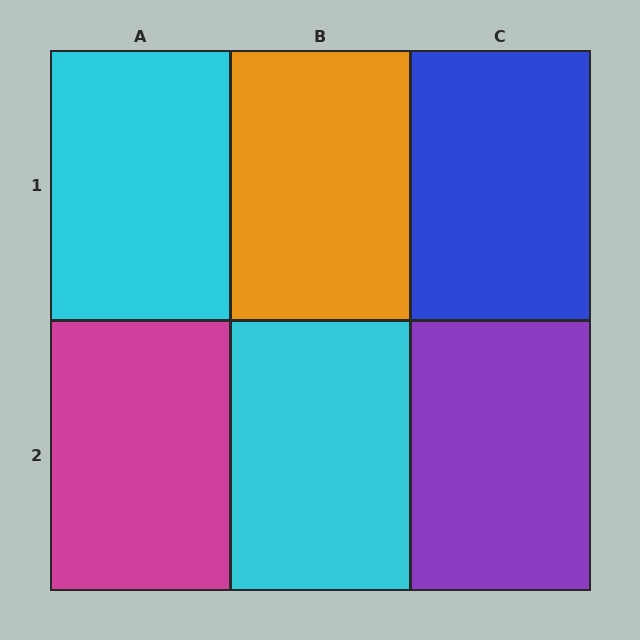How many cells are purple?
1 cell is purple.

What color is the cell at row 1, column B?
Orange.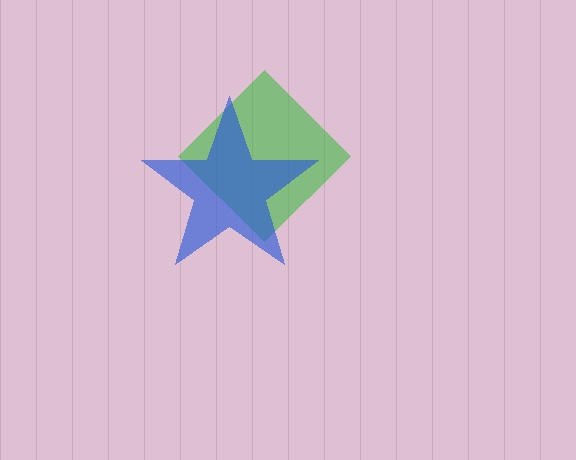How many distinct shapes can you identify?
There are 2 distinct shapes: a green diamond, a blue star.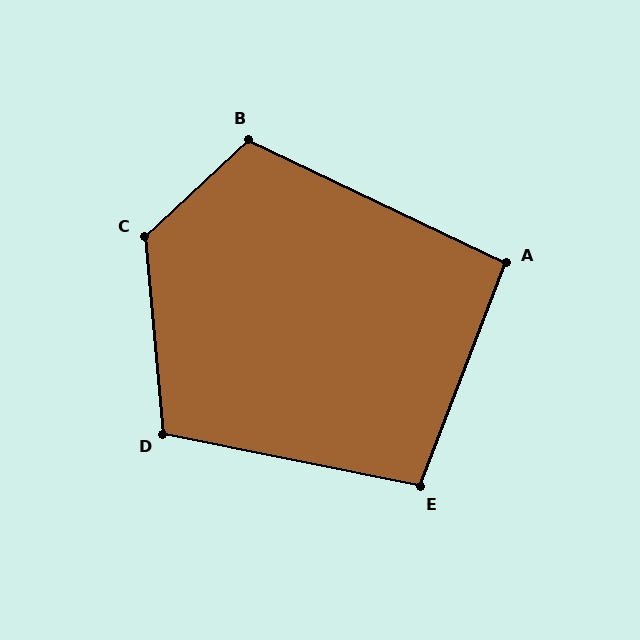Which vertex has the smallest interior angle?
A, at approximately 95 degrees.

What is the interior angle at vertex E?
Approximately 99 degrees (obtuse).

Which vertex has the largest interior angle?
C, at approximately 128 degrees.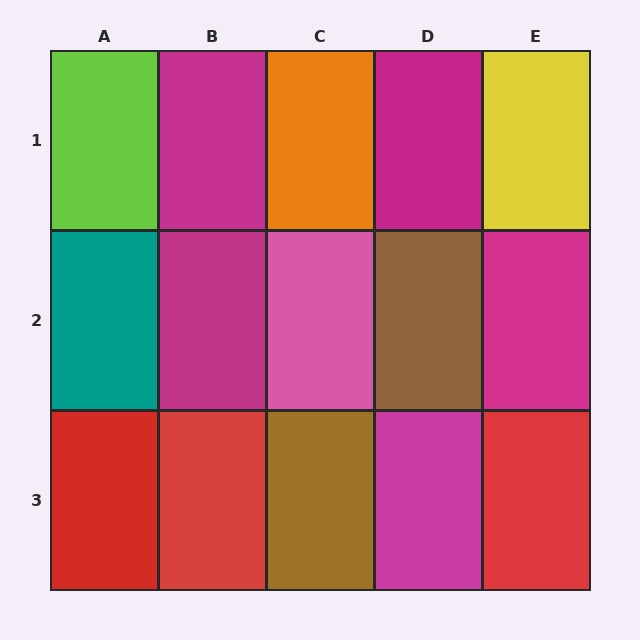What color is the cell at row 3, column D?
Magenta.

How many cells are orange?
1 cell is orange.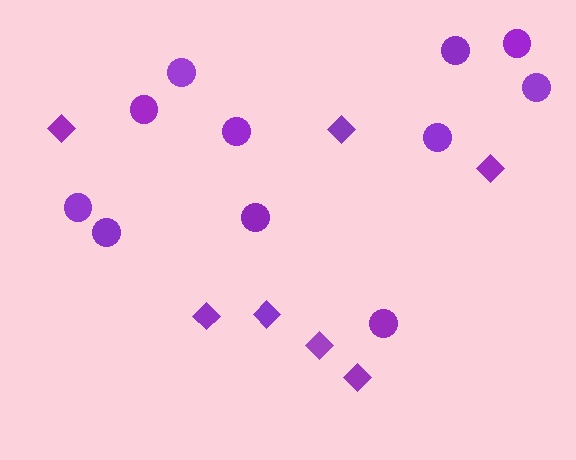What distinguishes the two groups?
There are 2 groups: one group of diamonds (7) and one group of circles (11).